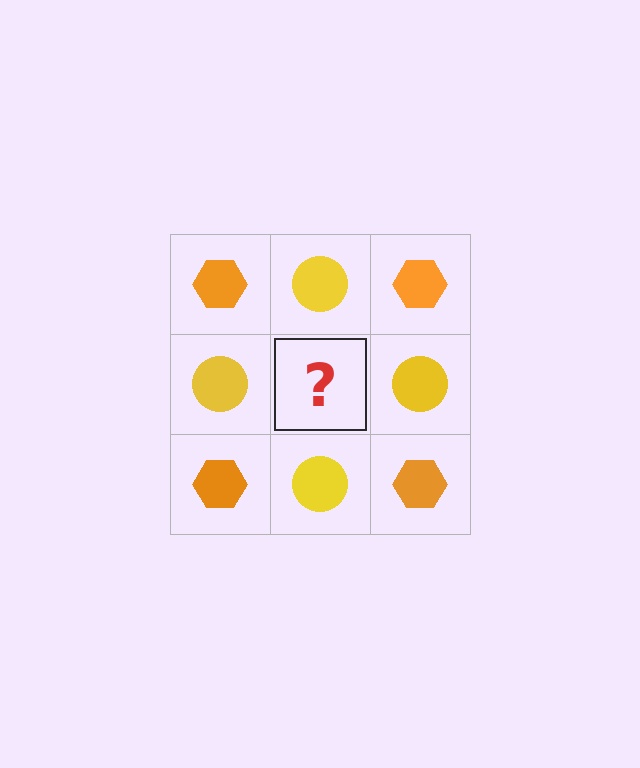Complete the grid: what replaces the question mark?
The question mark should be replaced with an orange hexagon.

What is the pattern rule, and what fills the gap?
The rule is that it alternates orange hexagon and yellow circle in a checkerboard pattern. The gap should be filled with an orange hexagon.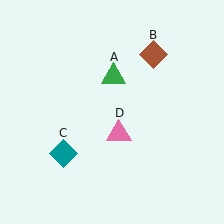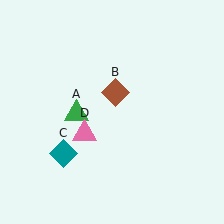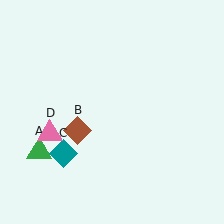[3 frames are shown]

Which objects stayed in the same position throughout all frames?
Teal diamond (object C) remained stationary.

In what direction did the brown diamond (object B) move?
The brown diamond (object B) moved down and to the left.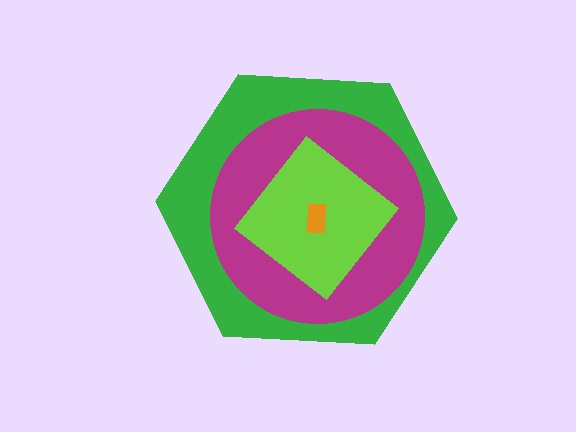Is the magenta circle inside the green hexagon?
Yes.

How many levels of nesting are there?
4.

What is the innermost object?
The orange rectangle.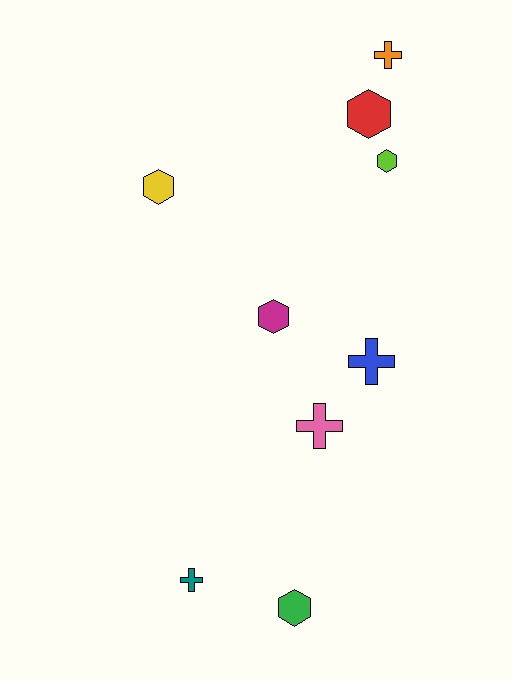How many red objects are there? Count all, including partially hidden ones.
There is 1 red object.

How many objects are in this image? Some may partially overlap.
There are 9 objects.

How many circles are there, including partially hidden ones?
There are no circles.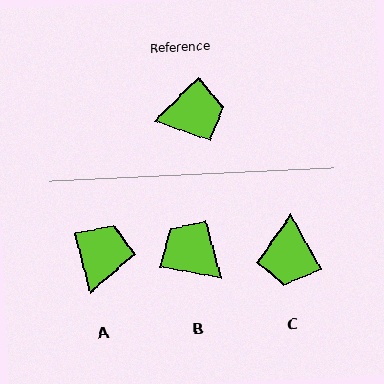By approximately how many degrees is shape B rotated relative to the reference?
Approximately 124 degrees counter-clockwise.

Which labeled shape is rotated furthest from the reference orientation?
B, about 124 degrees away.